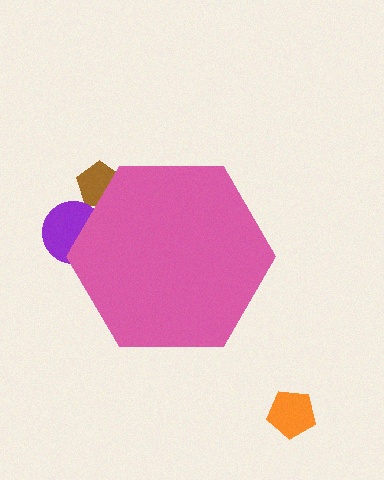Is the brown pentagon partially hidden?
Yes, the brown pentagon is partially hidden behind the pink hexagon.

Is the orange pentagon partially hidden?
No, the orange pentagon is fully visible.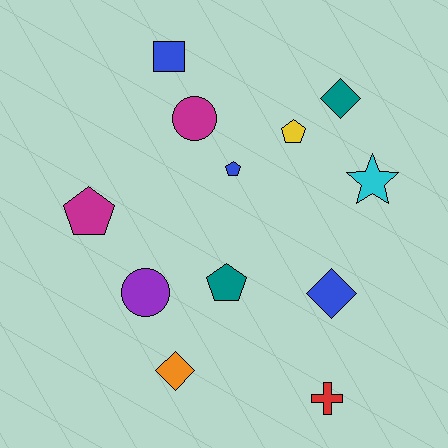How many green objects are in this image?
There are no green objects.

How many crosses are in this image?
There is 1 cross.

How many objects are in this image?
There are 12 objects.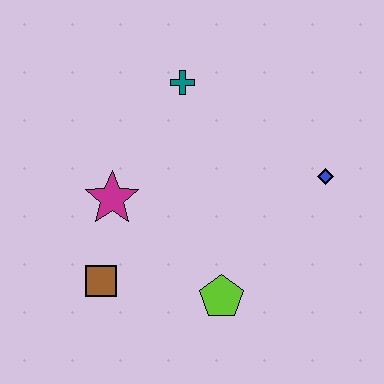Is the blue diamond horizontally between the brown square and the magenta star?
No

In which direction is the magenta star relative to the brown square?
The magenta star is above the brown square.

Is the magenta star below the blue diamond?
Yes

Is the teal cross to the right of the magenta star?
Yes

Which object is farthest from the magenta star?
The blue diamond is farthest from the magenta star.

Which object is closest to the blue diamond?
The lime pentagon is closest to the blue diamond.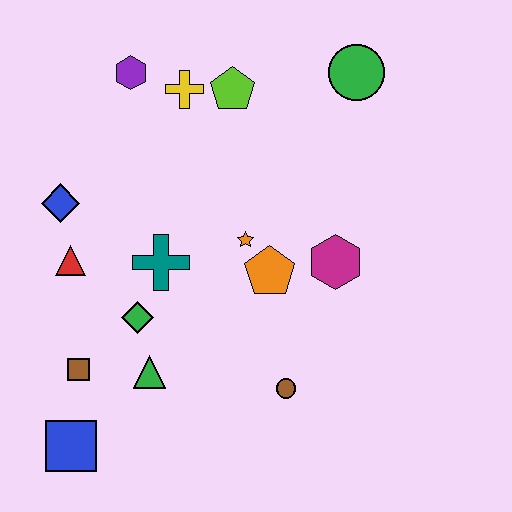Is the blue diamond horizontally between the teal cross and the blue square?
No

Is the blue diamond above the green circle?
No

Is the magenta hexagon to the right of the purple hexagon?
Yes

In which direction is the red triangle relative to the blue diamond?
The red triangle is below the blue diamond.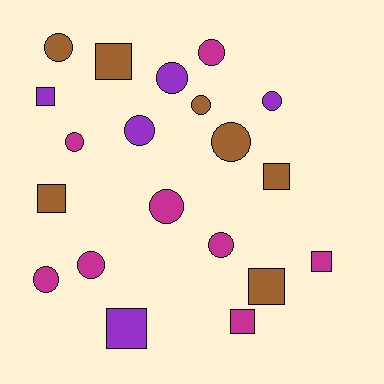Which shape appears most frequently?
Circle, with 12 objects.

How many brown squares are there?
There are 4 brown squares.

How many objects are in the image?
There are 20 objects.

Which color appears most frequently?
Magenta, with 8 objects.